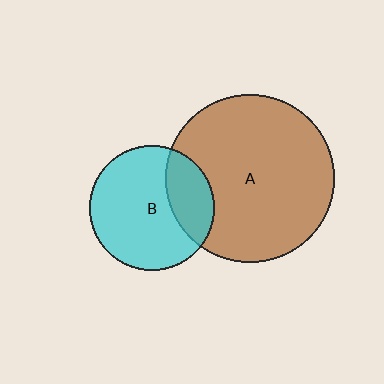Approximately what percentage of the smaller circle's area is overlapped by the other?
Approximately 25%.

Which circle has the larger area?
Circle A (brown).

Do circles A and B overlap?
Yes.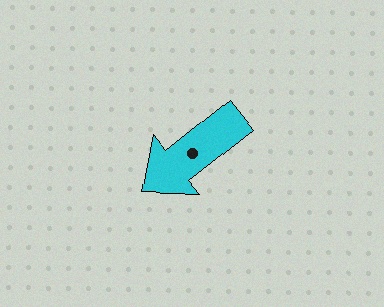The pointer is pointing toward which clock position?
Roughly 8 o'clock.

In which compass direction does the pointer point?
Southwest.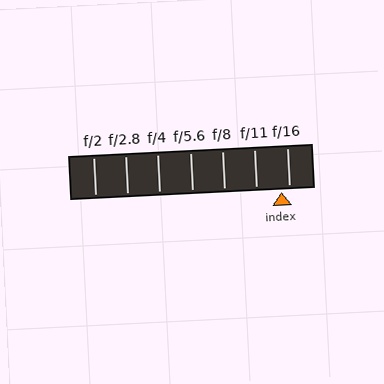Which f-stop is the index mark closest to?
The index mark is closest to f/16.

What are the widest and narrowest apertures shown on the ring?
The widest aperture shown is f/2 and the narrowest is f/16.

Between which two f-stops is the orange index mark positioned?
The index mark is between f/11 and f/16.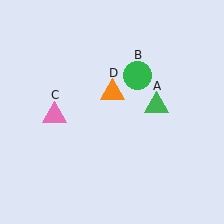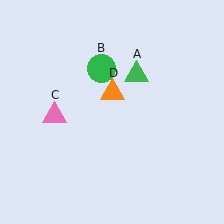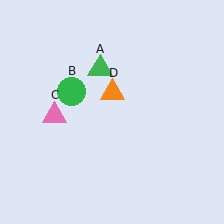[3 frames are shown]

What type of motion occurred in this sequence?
The green triangle (object A), green circle (object B) rotated counterclockwise around the center of the scene.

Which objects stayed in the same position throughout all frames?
Pink triangle (object C) and orange triangle (object D) remained stationary.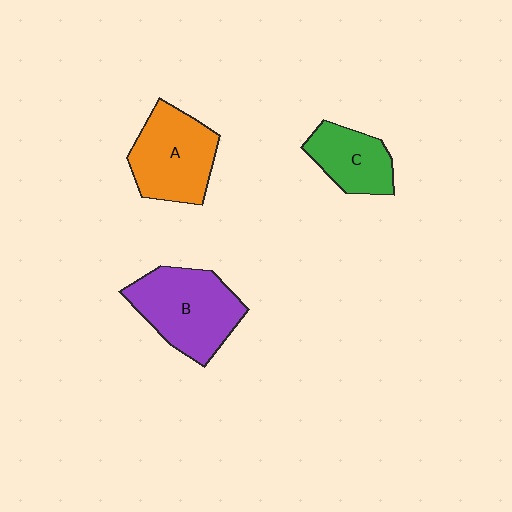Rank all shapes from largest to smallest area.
From largest to smallest: B (purple), A (orange), C (green).